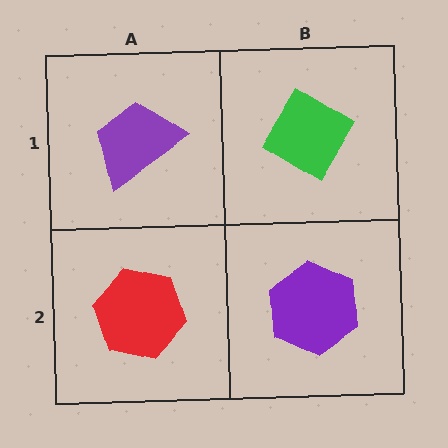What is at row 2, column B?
A purple hexagon.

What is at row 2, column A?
A red hexagon.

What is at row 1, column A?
A purple trapezoid.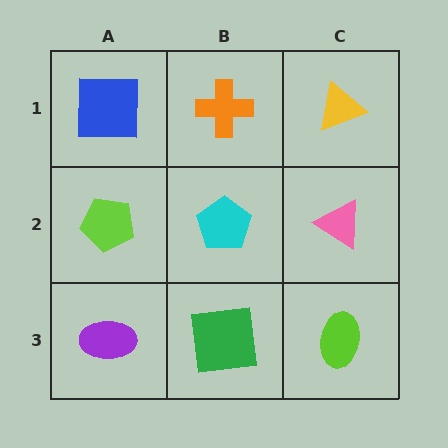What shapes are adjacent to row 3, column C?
A pink triangle (row 2, column C), a green square (row 3, column B).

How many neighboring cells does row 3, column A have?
2.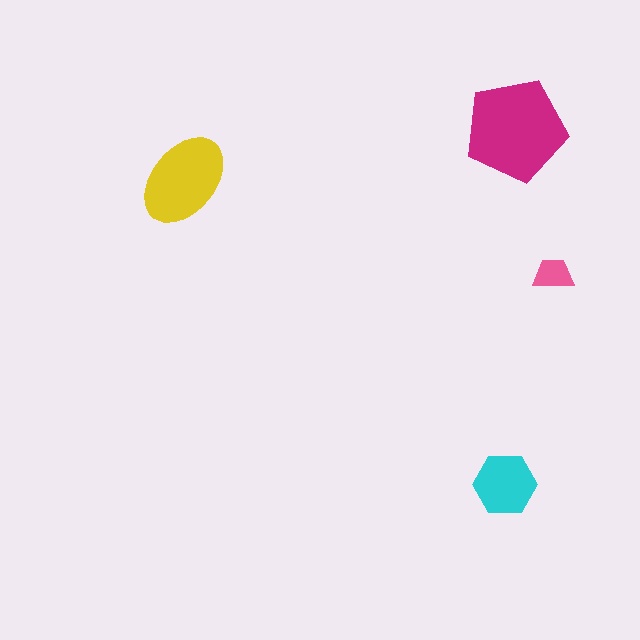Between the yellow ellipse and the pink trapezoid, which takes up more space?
The yellow ellipse.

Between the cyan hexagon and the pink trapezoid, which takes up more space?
The cyan hexagon.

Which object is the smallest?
The pink trapezoid.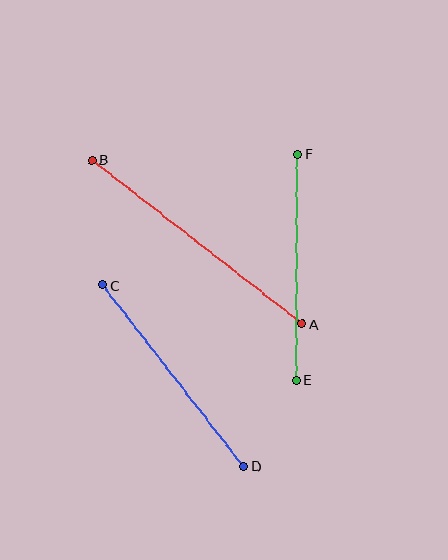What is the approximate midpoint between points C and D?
The midpoint is at approximately (173, 376) pixels.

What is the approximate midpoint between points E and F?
The midpoint is at approximately (297, 267) pixels.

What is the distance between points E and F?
The distance is approximately 226 pixels.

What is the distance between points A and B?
The distance is approximately 267 pixels.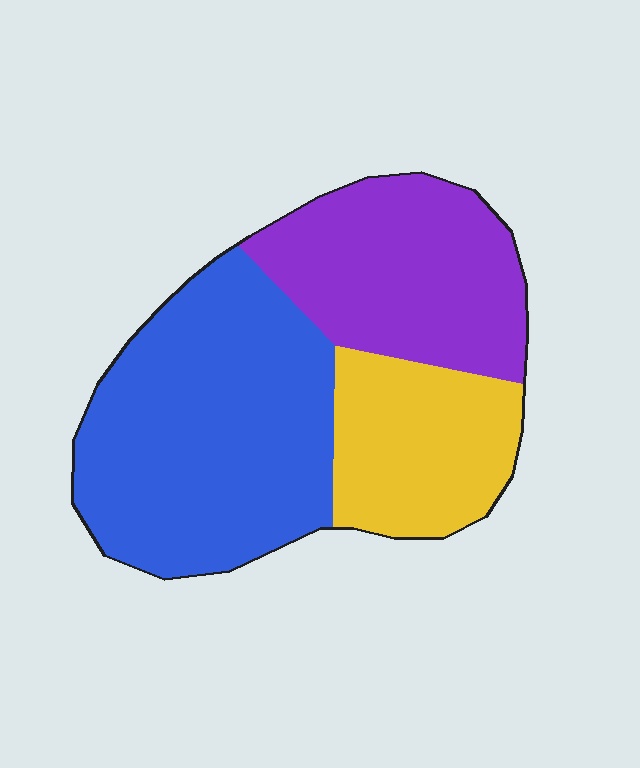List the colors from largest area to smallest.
From largest to smallest: blue, purple, yellow.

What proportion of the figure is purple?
Purple covers about 30% of the figure.